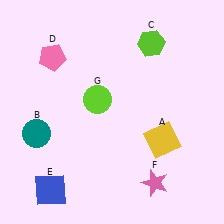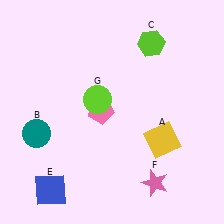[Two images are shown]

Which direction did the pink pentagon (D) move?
The pink pentagon (D) moved down.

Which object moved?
The pink pentagon (D) moved down.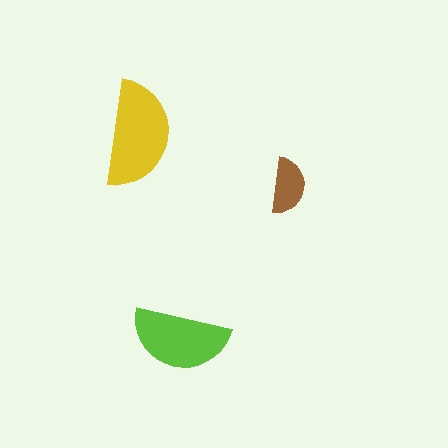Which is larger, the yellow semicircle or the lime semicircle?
The yellow one.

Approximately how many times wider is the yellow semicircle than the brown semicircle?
About 2 times wider.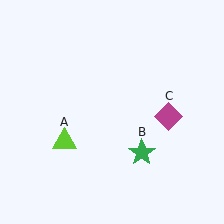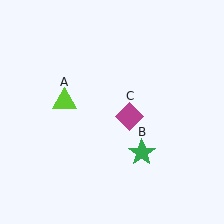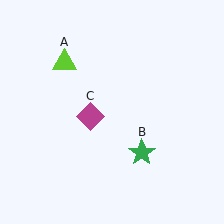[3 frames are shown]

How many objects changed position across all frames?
2 objects changed position: lime triangle (object A), magenta diamond (object C).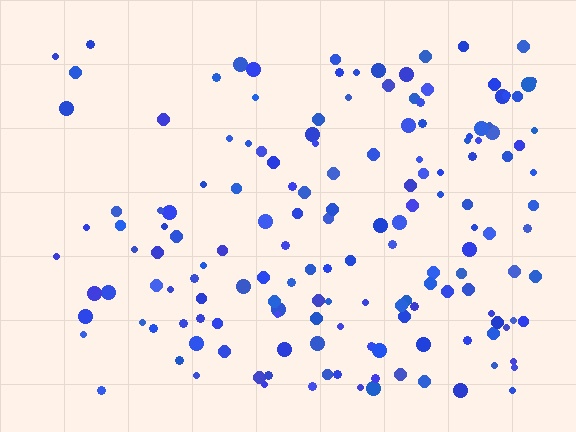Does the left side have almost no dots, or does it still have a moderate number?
Still a moderate number, just noticeably fewer than the right.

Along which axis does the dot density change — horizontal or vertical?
Horizontal.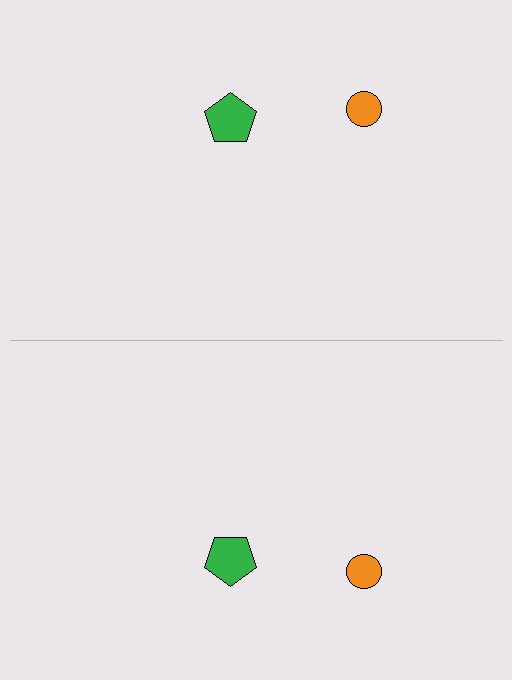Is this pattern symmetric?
Yes, this pattern has bilateral (reflection) symmetry.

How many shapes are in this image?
There are 4 shapes in this image.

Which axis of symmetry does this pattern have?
The pattern has a horizontal axis of symmetry running through the center of the image.